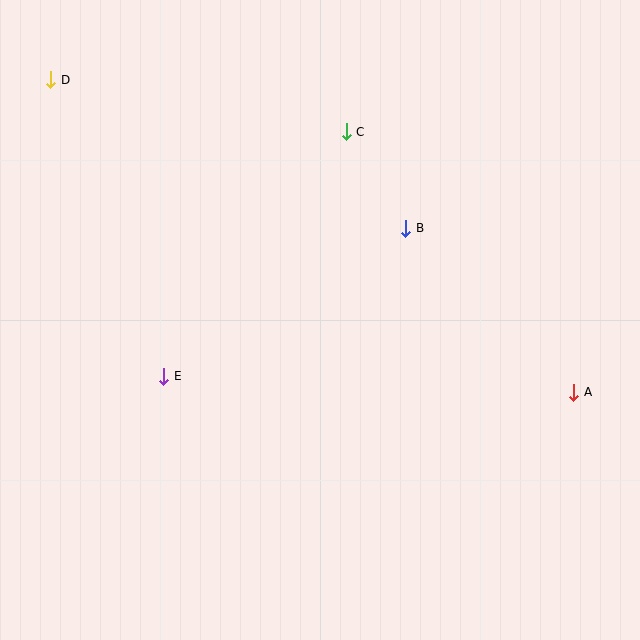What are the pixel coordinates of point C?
Point C is at (346, 132).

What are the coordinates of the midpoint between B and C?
The midpoint between B and C is at (376, 180).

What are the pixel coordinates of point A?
Point A is at (574, 392).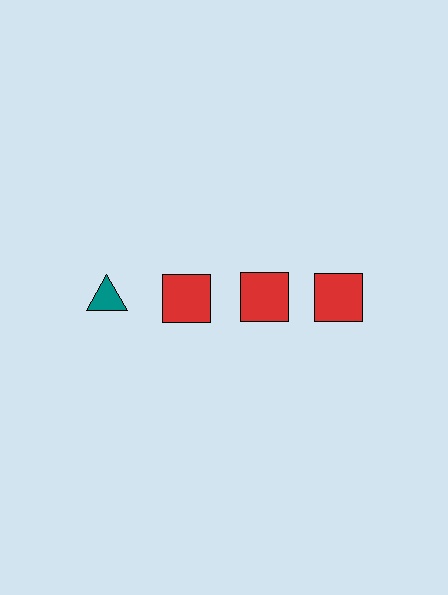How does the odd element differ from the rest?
It differs in both color (teal instead of red) and shape (triangle instead of square).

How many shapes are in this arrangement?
There are 4 shapes arranged in a grid pattern.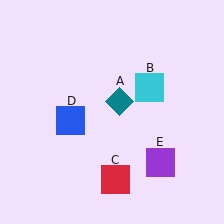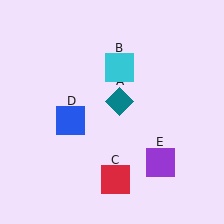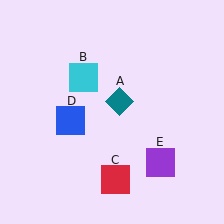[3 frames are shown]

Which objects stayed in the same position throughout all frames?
Teal diamond (object A) and red square (object C) and blue square (object D) and purple square (object E) remained stationary.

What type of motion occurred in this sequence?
The cyan square (object B) rotated counterclockwise around the center of the scene.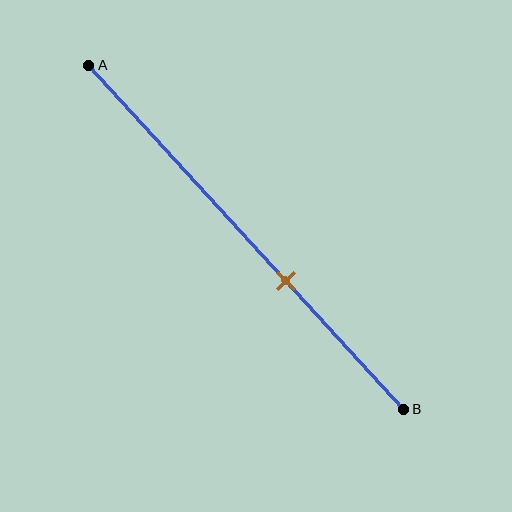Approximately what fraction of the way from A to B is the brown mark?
The brown mark is approximately 65% of the way from A to B.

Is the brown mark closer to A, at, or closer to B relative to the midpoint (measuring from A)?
The brown mark is closer to point B than the midpoint of segment AB.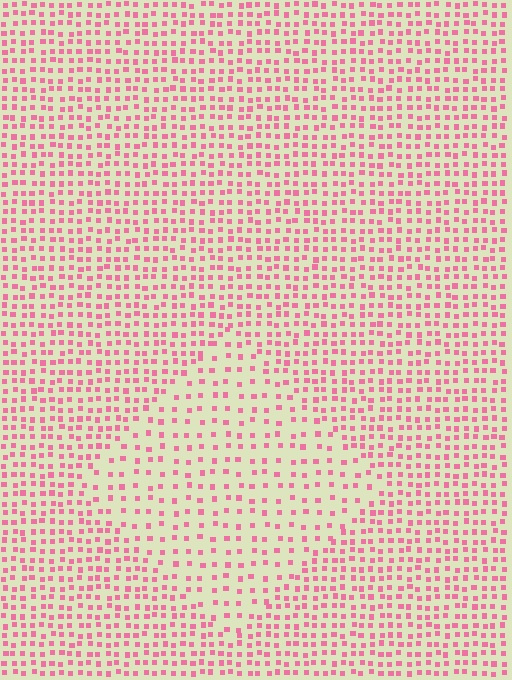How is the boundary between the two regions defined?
The boundary is defined by a change in element density (approximately 1.9x ratio). All elements are the same color, size, and shape.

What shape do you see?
I see a diamond.